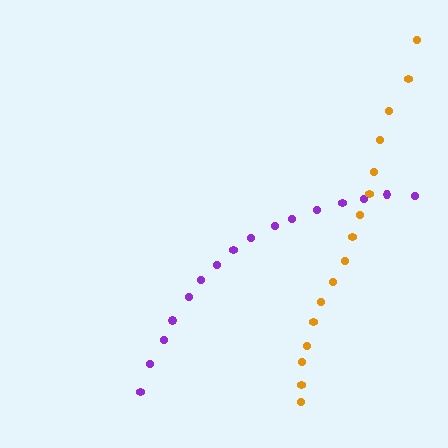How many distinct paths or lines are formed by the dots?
There are 2 distinct paths.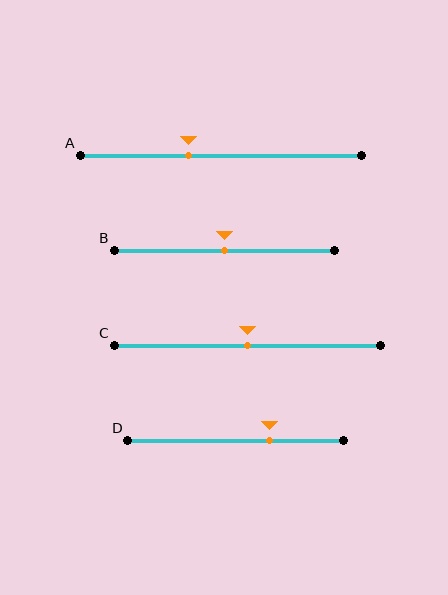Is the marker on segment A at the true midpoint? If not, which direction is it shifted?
No, the marker on segment A is shifted to the left by about 12% of the segment length.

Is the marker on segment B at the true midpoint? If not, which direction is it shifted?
Yes, the marker on segment B is at the true midpoint.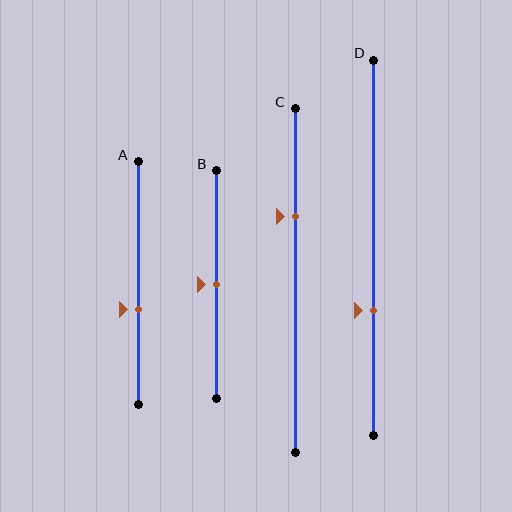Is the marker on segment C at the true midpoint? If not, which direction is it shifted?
No, the marker on segment C is shifted upward by about 19% of the segment length.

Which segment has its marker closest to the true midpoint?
Segment B has its marker closest to the true midpoint.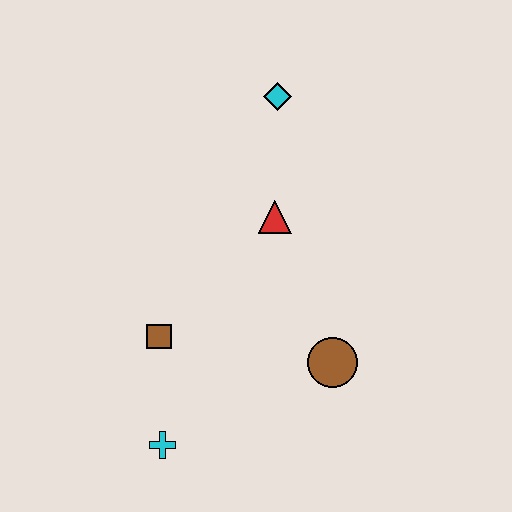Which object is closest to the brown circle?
The red triangle is closest to the brown circle.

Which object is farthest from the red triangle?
The cyan cross is farthest from the red triangle.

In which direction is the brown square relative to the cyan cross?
The brown square is above the cyan cross.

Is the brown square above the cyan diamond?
No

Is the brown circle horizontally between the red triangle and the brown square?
No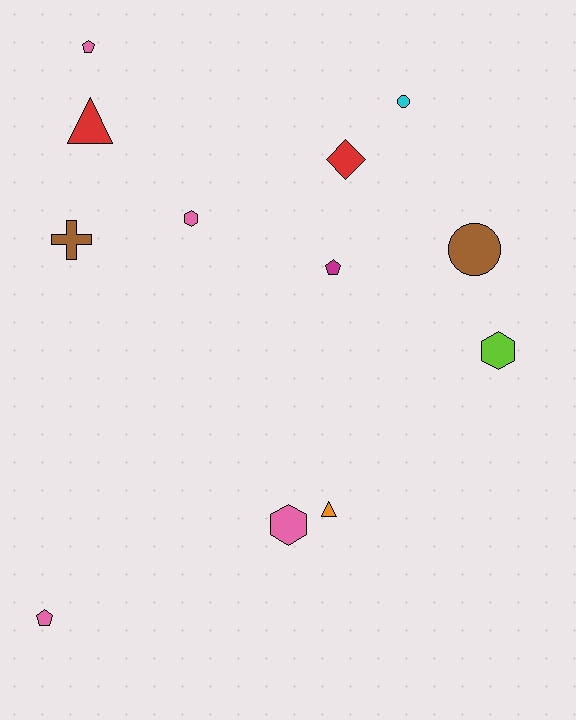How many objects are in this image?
There are 12 objects.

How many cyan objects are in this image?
There is 1 cyan object.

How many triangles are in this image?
There are 2 triangles.